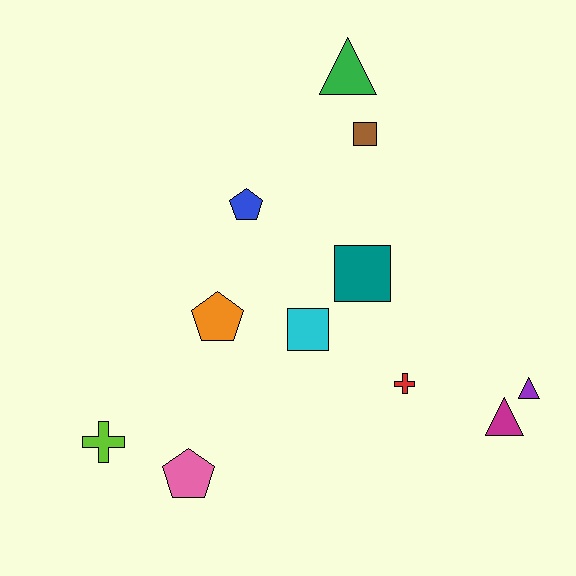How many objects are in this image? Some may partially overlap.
There are 11 objects.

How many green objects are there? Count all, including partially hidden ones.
There is 1 green object.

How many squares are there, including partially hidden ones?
There are 3 squares.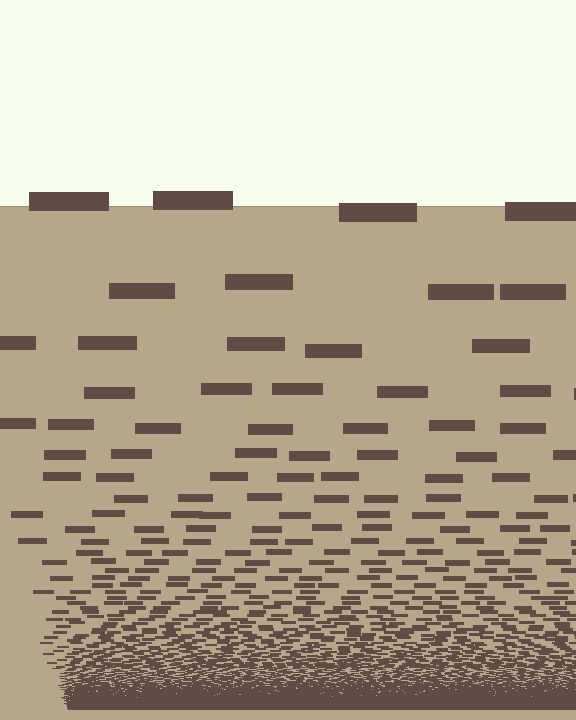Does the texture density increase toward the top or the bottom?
Density increases toward the bottom.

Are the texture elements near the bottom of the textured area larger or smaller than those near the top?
Smaller. The gradient is inverted — elements near the bottom are smaller and denser.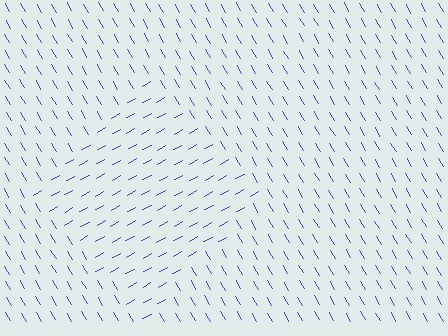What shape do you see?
I see a diamond.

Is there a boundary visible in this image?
Yes, there is a texture boundary formed by a change in line orientation.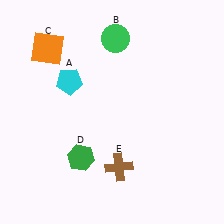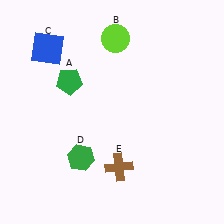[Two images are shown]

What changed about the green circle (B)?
In Image 1, B is green. In Image 2, it changed to lime.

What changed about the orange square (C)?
In Image 1, C is orange. In Image 2, it changed to blue.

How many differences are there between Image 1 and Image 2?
There are 3 differences between the two images.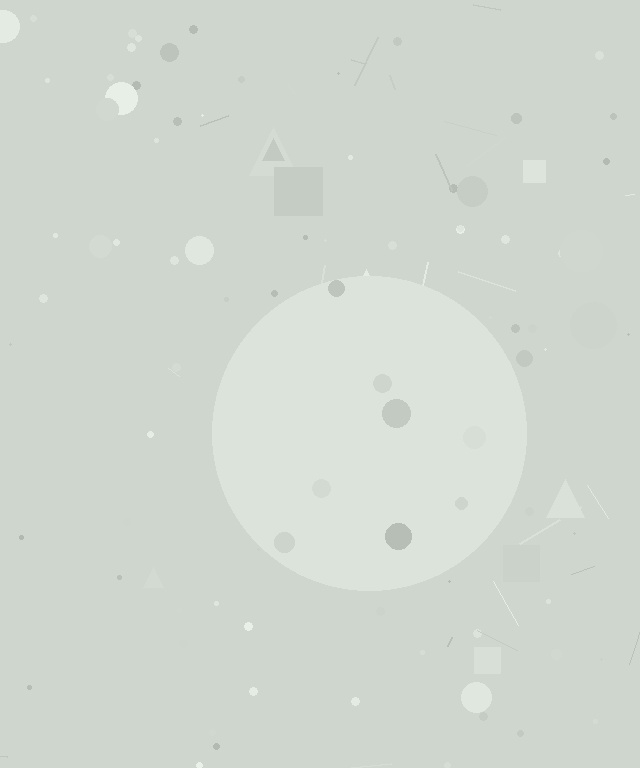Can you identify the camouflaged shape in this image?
The camouflaged shape is a circle.